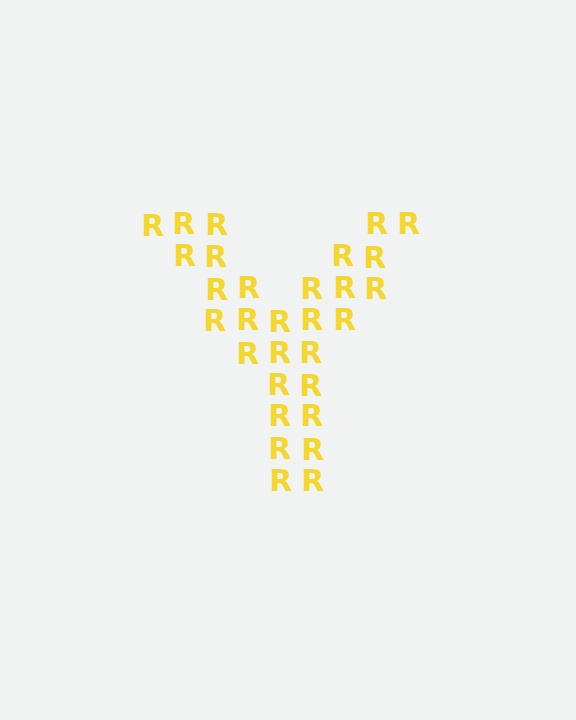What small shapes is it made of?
It is made of small letter R's.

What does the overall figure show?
The overall figure shows the letter Y.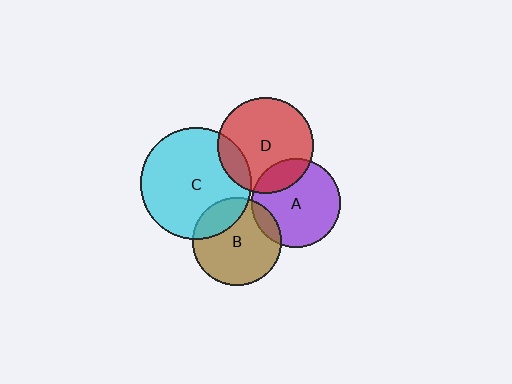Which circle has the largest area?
Circle C (cyan).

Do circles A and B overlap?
Yes.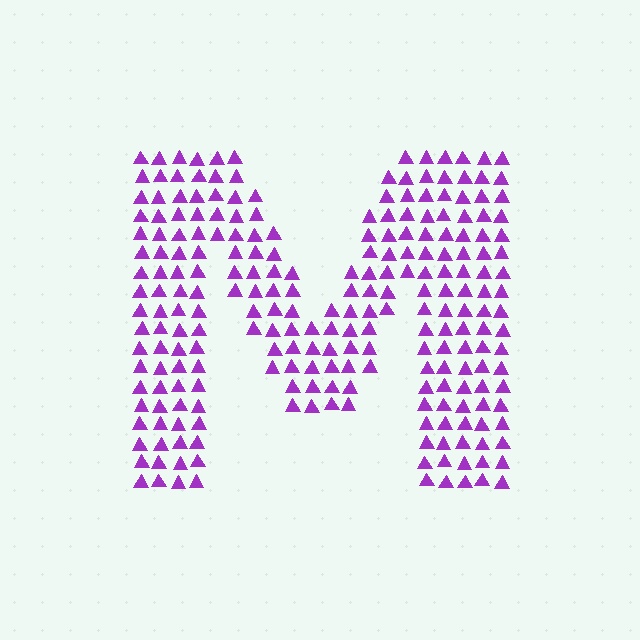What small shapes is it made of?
It is made of small triangles.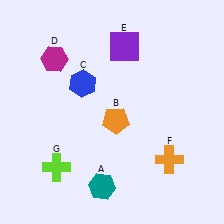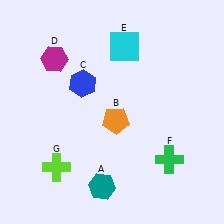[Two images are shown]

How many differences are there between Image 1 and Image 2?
There are 2 differences between the two images.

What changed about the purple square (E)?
In Image 1, E is purple. In Image 2, it changed to cyan.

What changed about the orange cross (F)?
In Image 1, F is orange. In Image 2, it changed to green.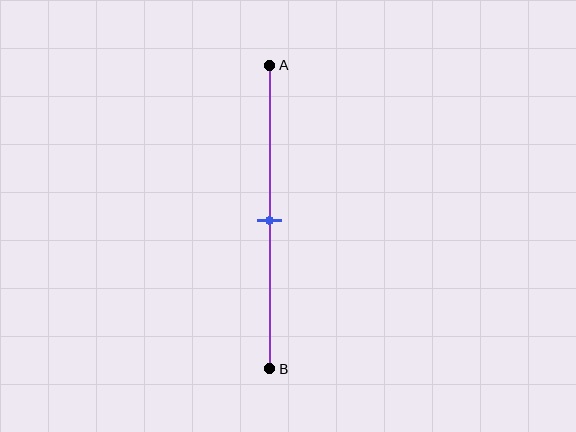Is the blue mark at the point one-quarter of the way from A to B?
No, the mark is at about 50% from A, not at the 25% one-quarter point.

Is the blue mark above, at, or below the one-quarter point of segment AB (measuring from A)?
The blue mark is below the one-quarter point of segment AB.